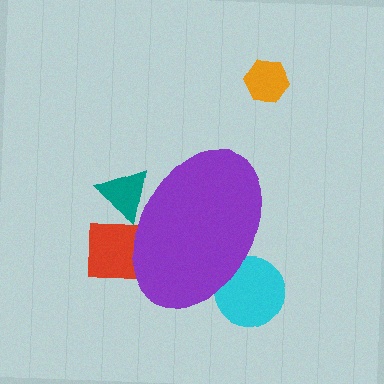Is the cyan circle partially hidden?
Yes, the cyan circle is partially hidden behind the purple ellipse.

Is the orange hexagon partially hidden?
No, the orange hexagon is fully visible.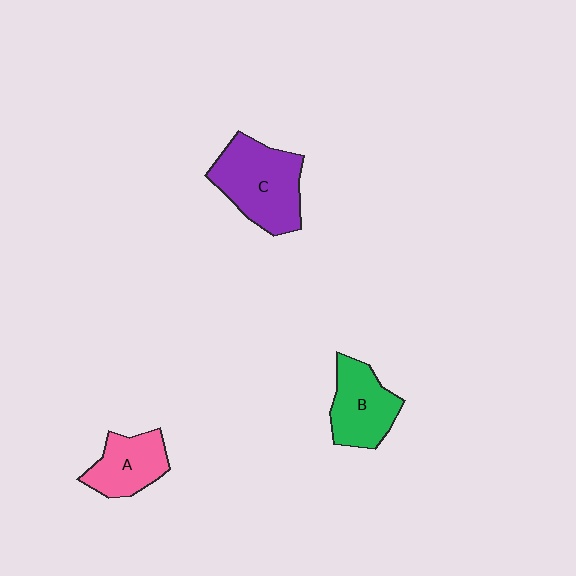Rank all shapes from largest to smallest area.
From largest to smallest: C (purple), B (green), A (pink).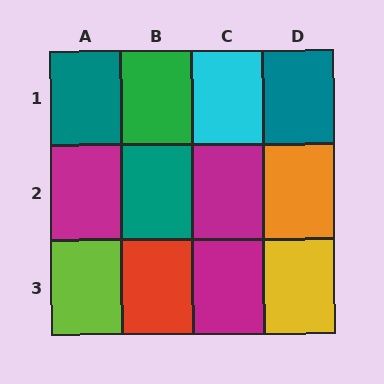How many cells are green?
1 cell is green.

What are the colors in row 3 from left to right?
Lime, red, magenta, yellow.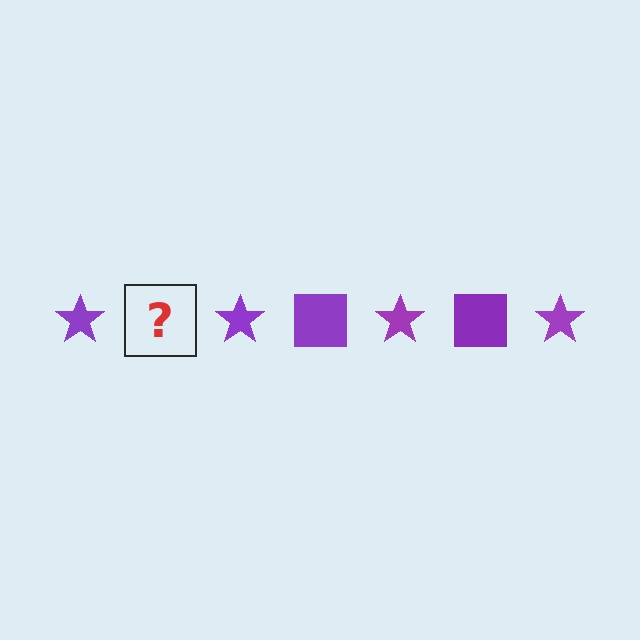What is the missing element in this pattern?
The missing element is a purple square.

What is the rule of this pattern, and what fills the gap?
The rule is that the pattern cycles through star, square shapes in purple. The gap should be filled with a purple square.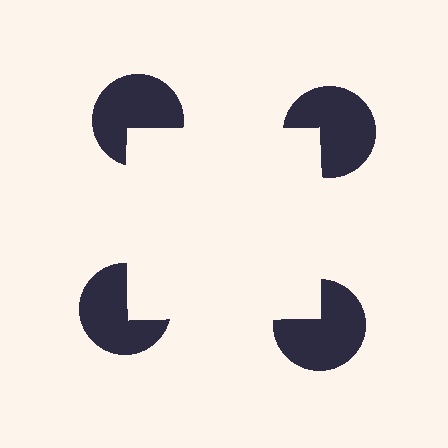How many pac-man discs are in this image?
There are 4 — one at each vertex of the illusory square.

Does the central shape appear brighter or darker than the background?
It typically appears slightly brighter than the background, even though no actual brightness change is drawn.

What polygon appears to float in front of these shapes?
An illusory square — its edges are inferred from the aligned wedge cuts in the pac-man discs, not physically drawn.